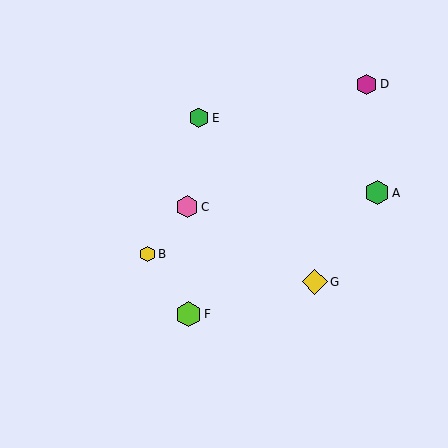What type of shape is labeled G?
Shape G is a yellow diamond.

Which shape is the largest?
The lime hexagon (labeled F) is the largest.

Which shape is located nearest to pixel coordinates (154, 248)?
The yellow hexagon (labeled B) at (147, 254) is nearest to that location.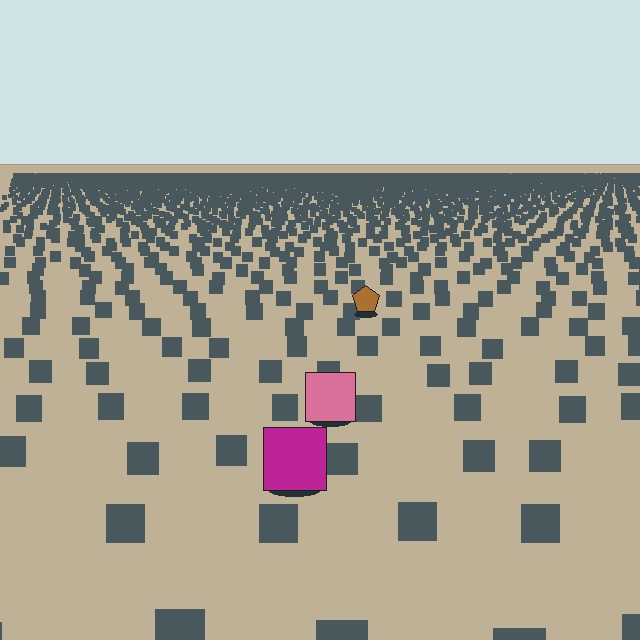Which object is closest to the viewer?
The magenta square is closest. The texture marks near it are larger and more spread out.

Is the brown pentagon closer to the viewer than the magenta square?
No. The magenta square is closer — you can tell from the texture gradient: the ground texture is coarser near it.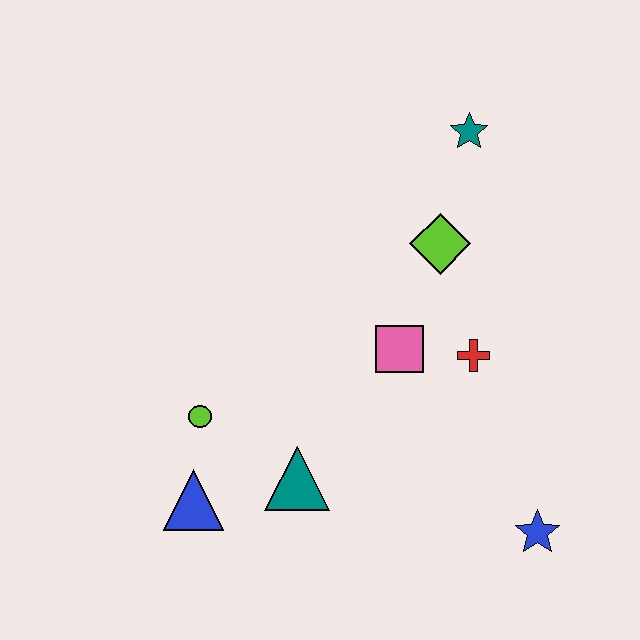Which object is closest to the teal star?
The lime diamond is closest to the teal star.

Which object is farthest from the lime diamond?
The blue triangle is farthest from the lime diamond.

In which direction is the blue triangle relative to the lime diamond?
The blue triangle is below the lime diamond.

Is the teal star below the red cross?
No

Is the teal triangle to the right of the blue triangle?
Yes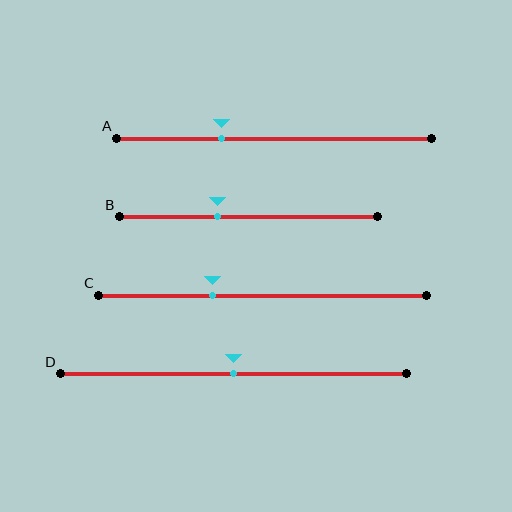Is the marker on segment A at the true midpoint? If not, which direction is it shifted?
No, the marker on segment A is shifted to the left by about 17% of the segment length.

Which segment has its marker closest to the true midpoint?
Segment D has its marker closest to the true midpoint.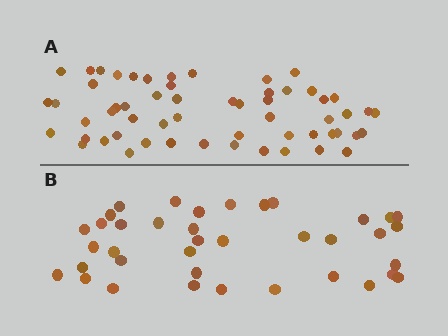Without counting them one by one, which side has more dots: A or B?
Region A (the top region) has more dots.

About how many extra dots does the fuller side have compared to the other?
Region A has approximately 20 more dots than region B.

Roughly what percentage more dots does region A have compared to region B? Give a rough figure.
About 50% more.